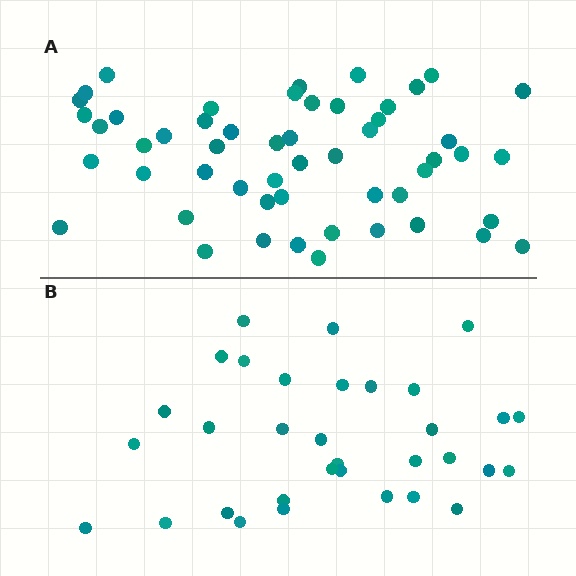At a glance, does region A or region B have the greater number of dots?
Region A (the top region) has more dots.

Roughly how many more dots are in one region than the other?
Region A has approximately 20 more dots than region B.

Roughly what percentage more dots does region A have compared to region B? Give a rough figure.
About 60% more.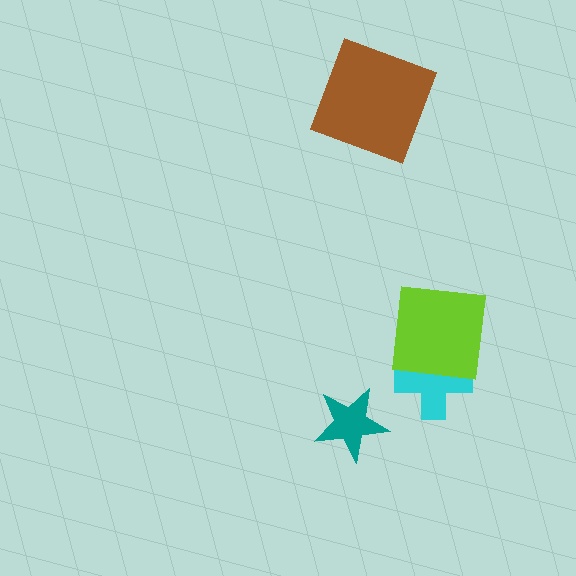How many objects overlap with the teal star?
0 objects overlap with the teal star.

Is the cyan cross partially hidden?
Yes, it is partially covered by another shape.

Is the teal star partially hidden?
No, no other shape covers it.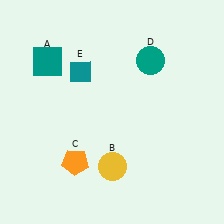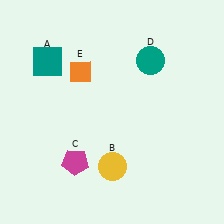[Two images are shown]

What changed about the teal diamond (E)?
In Image 1, E is teal. In Image 2, it changed to orange.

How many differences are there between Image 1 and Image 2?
There are 2 differences between the two images.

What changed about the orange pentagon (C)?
In Image 1, C is orange. In Image 2, it changed to magenta.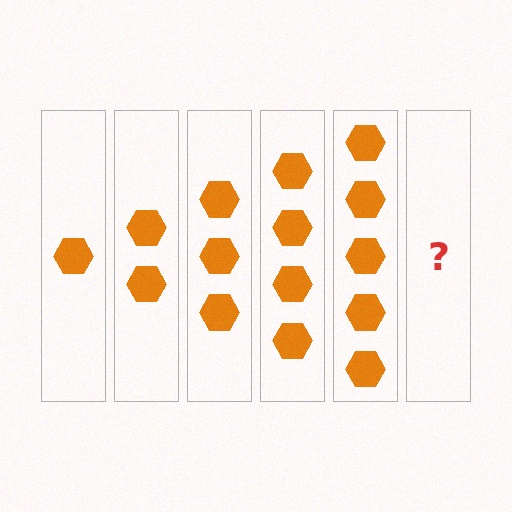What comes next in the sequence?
The next element should be 6 hexagons.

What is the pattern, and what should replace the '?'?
The pattern is that each step adds one more hexagon. The '?' should be 6 hexagons.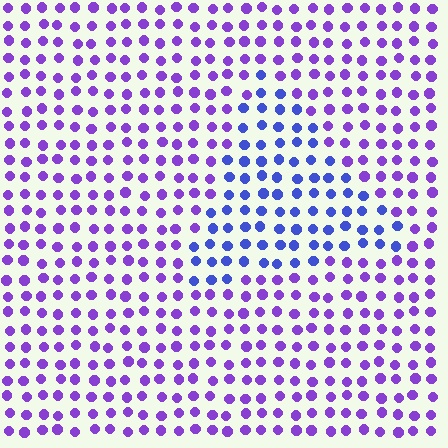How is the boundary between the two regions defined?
The boundary is defined purely by a slight shift in hue (about 37 degrees). Spacing, size, and orientation are identical on both sides.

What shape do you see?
I see a triangle.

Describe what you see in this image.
The image is filled with small purple elements in a uniform arrangement. A triangle-shaped region is visible where the elements are tinted to a slightly different hue, forming a subtle color boundary.